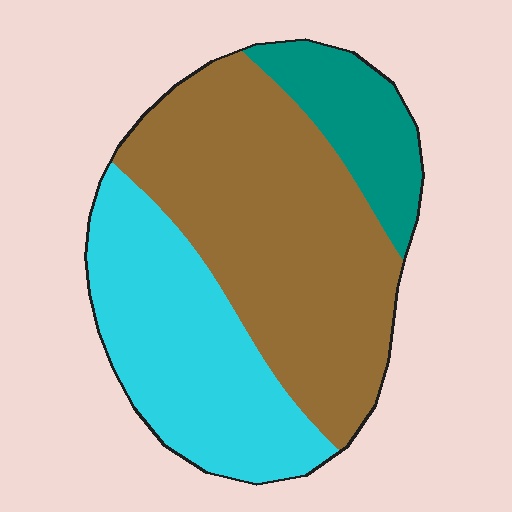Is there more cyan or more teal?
Cyan.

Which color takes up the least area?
Teal, at roughly 15%.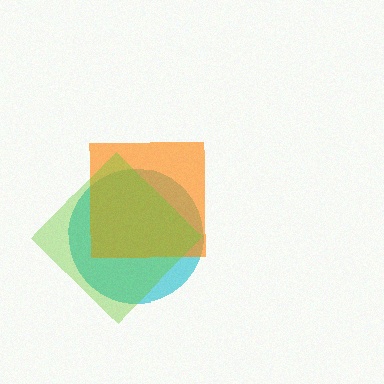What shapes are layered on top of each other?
The layered shapes are: a cyan circle, an orange square, a lime diamond.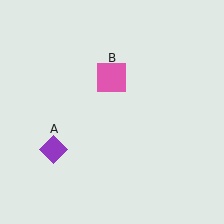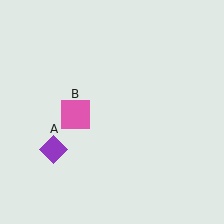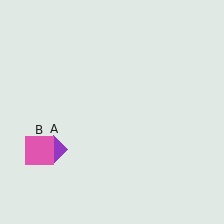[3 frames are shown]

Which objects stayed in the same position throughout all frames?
Purple diamond (object A) remained stationary.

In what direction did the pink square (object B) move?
The pink square (object B) moved down and to the left.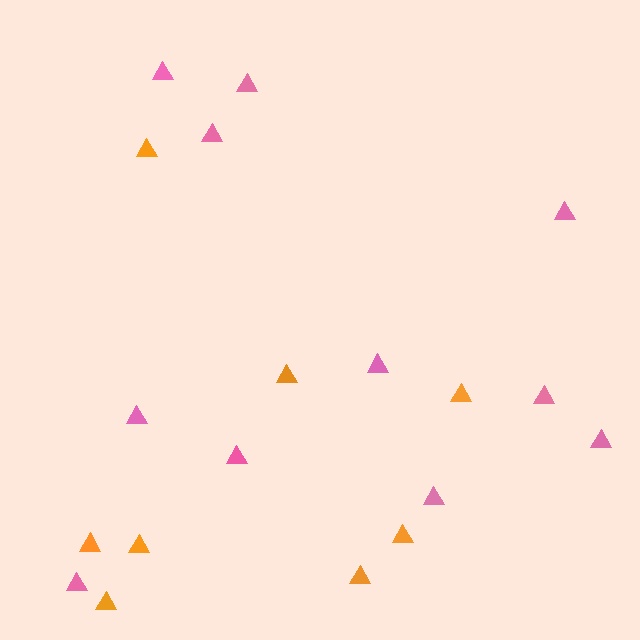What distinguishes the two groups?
There are 2 groups: one group of pink triangles (11) and one group of orange triangles (8).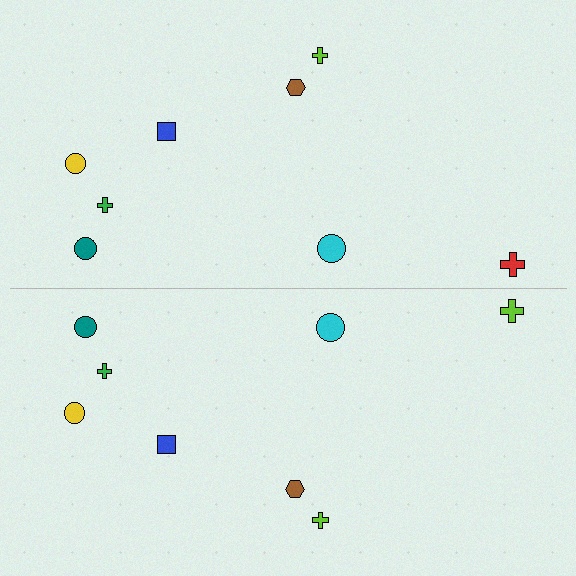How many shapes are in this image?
There are 16 shapes in this image.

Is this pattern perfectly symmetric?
No, the pattern is not perfectly symmetric. The lime cross on the bottom side breaks the symmetry — its mirror counterpart is red.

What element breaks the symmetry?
The lime cross on the bottom side breaks the symmetry — its mirror counterpart is red.